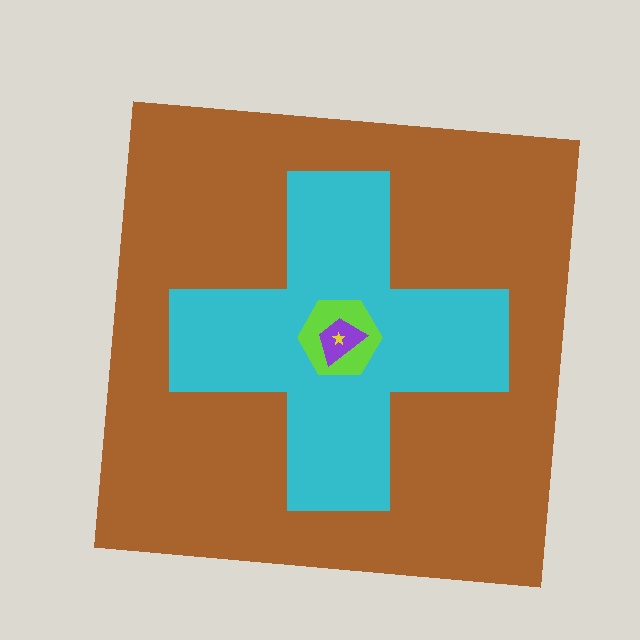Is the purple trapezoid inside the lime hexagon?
Yes.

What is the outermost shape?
The brown square.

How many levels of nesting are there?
5.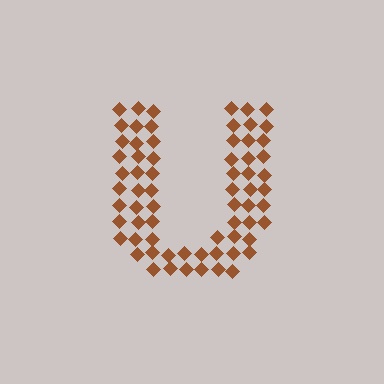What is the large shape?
The large shape is the letter U.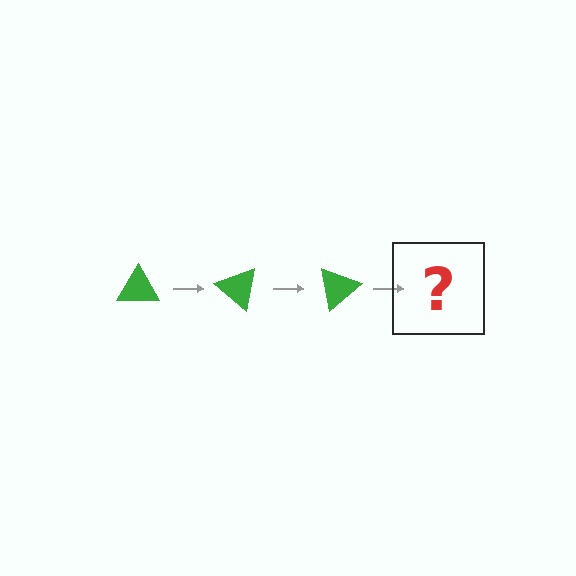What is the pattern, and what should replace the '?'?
The pattern is that the triangle rotates 40 degrees each step. The '?' should be a green triangle rotated 120 degrees.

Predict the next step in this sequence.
The next step is a green triangle rotated 120 degrees.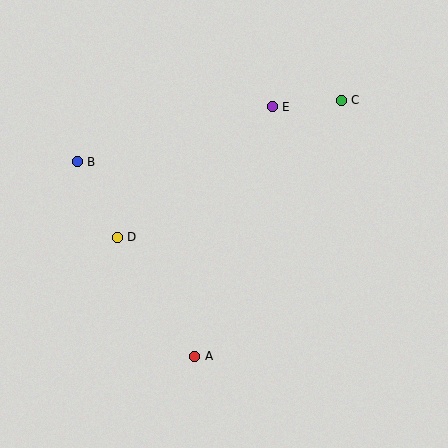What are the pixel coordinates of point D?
Point D is at (117, 237).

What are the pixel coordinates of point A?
Point A is at (195, 356).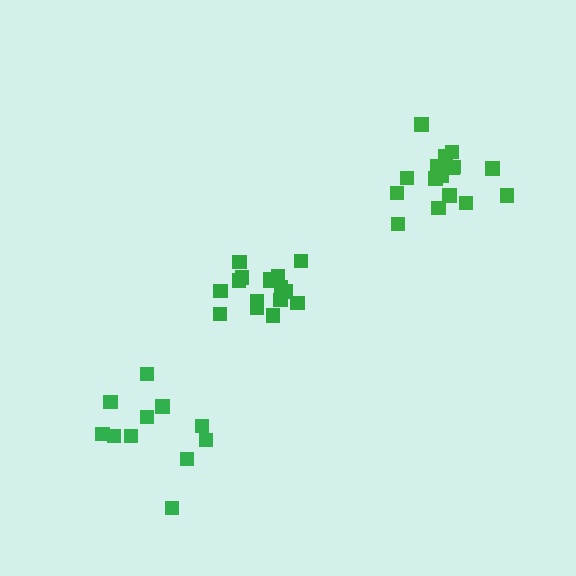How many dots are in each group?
Group 1: 16 dots, Group 2: 16 dots, Group 3: 11 dots (43 total).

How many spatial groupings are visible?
There are 3 spatial groupings.